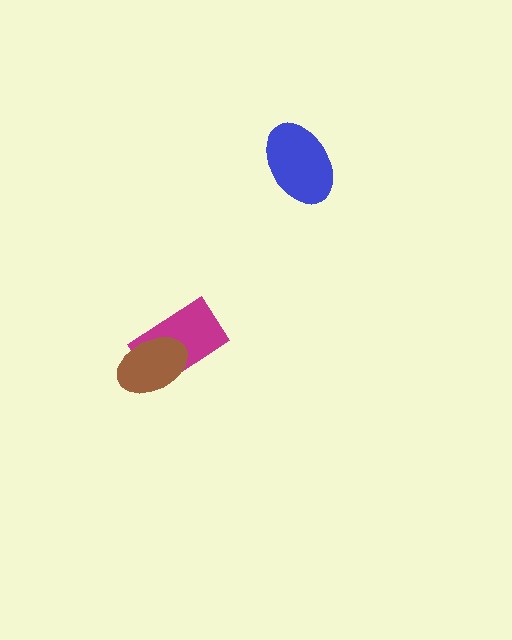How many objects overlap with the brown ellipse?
1 object overlaps with the brown ellipse.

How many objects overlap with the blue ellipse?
0 objects overlap with the blue ellipse.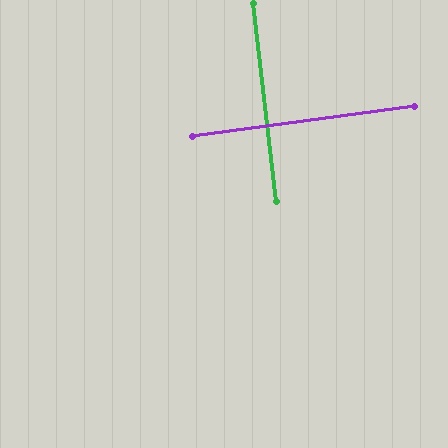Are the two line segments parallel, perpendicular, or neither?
Perpendicular — they meet at approximately 89°.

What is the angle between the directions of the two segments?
Approximately 89 degrees.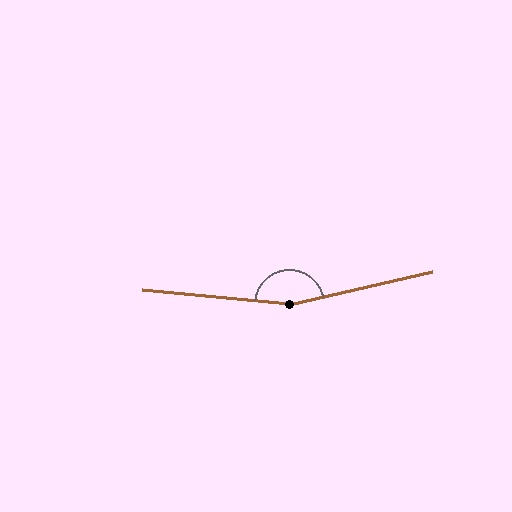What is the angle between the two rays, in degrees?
Approximately 161 degrees.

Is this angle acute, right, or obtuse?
It is obtuse.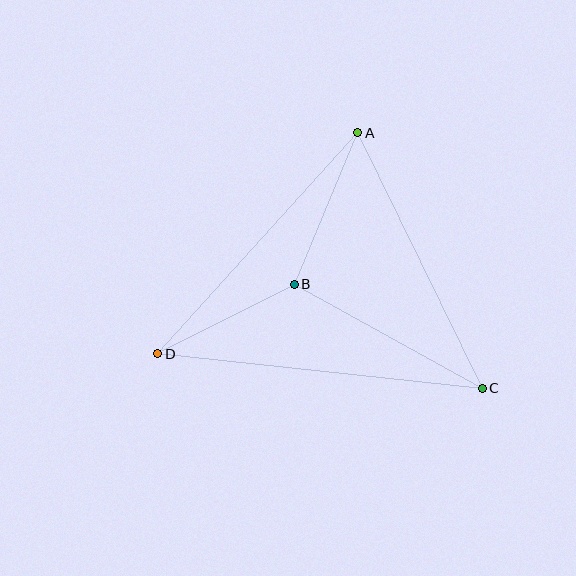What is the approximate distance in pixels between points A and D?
The distance between A and D is approximately 298 pixels.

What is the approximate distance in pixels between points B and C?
The distance between B and C is approximately 215 pixels.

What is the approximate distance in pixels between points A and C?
The distance between A and C is approximately 284 pixels.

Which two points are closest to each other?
Points B and D are closest to each other.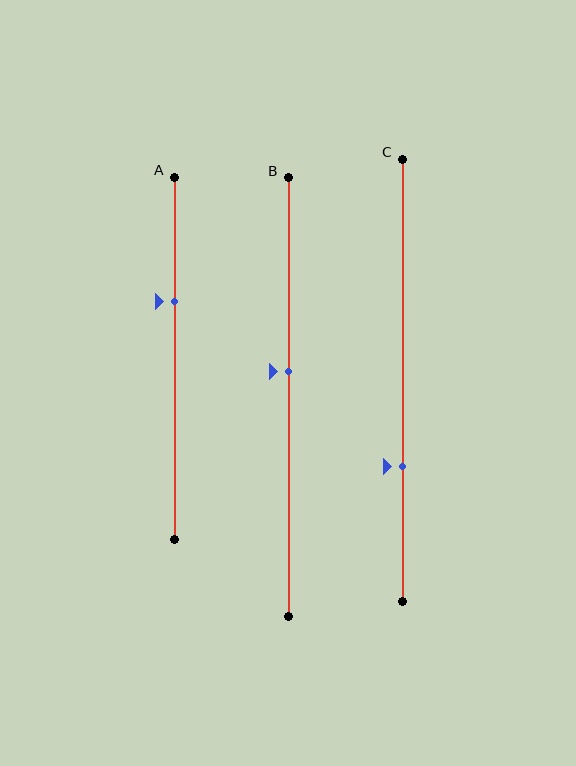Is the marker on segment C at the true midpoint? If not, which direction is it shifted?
No, the marker on segment C is shifted downward by about 20% of the segment length.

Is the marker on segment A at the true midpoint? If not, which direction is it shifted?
No, the marker on segment A is shifted upward by about 16% of the segment length.